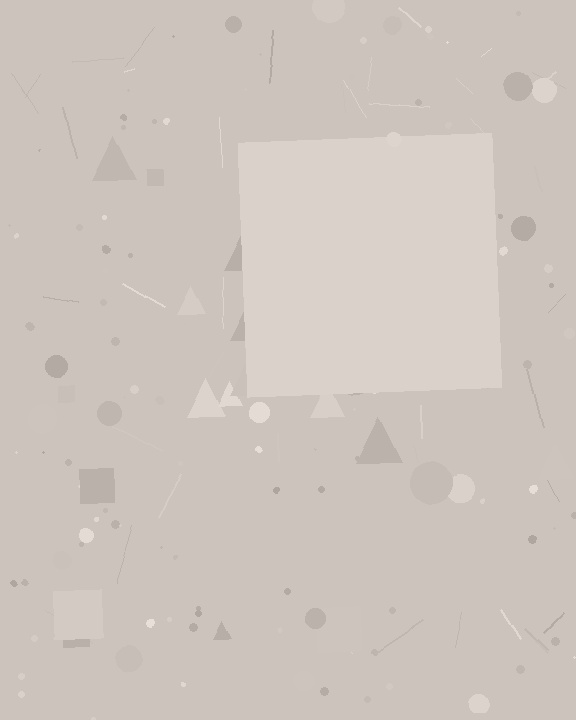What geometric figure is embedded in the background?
A square is embedded in the background.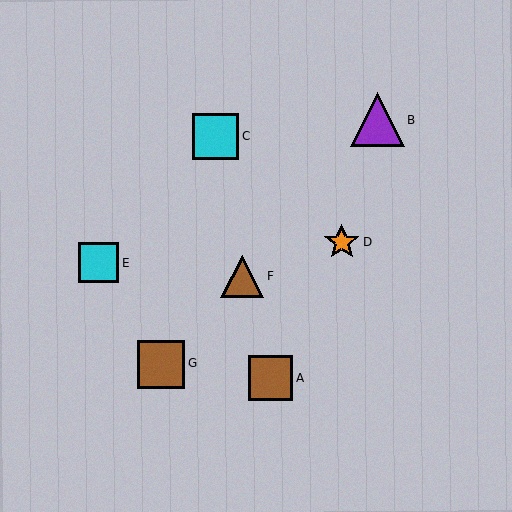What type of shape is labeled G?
Shape G is a brown square.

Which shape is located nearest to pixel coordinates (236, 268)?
The brown triangle (labeled F) at (242, 277) is nearest to that location.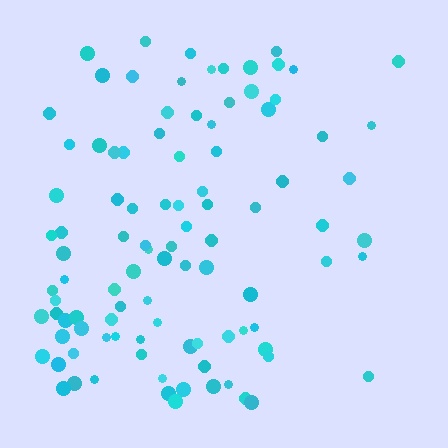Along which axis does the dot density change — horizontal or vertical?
Horizontal.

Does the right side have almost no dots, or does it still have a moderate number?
Still a moderate number, just noticeably fewer than the left.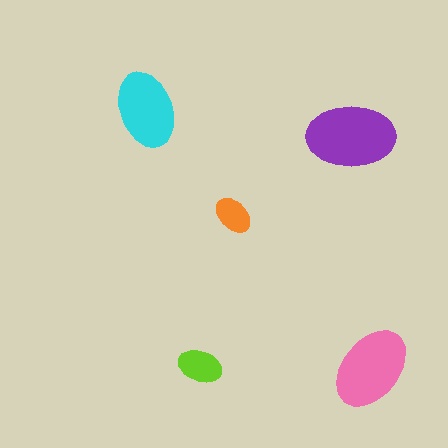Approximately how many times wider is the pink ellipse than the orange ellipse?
About 2 times wider.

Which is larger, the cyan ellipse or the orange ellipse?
The cyan one.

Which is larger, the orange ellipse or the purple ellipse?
The purple one.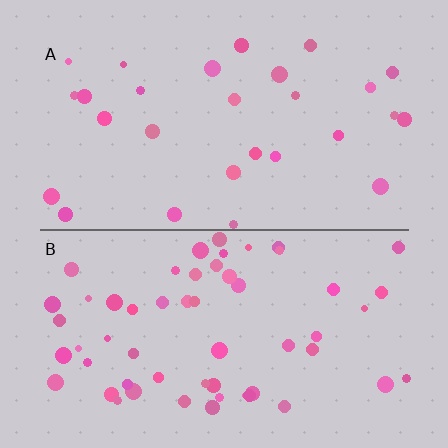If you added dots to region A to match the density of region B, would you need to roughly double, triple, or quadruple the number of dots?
Approximately double.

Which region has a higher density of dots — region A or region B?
B (the bottom).